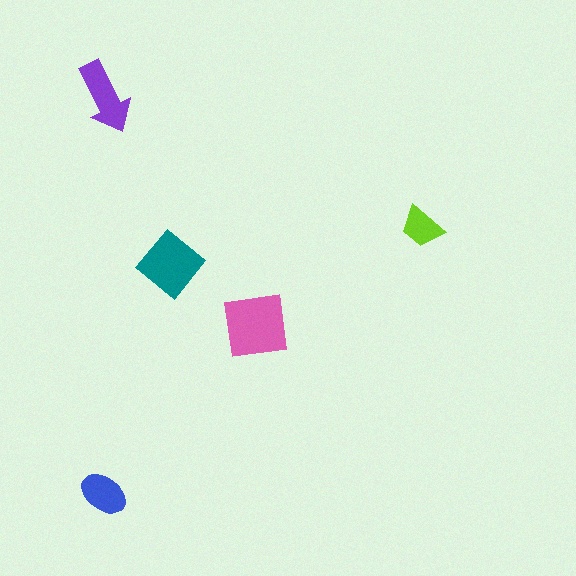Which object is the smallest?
The lime trapezoid.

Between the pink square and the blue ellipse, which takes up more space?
The pink square.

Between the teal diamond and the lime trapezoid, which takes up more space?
The teal diamond.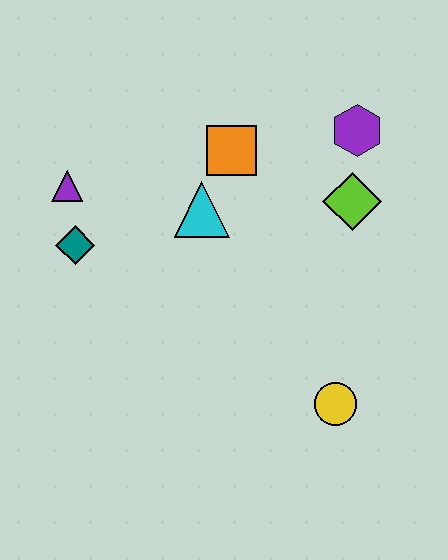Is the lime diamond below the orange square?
Yes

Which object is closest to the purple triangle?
The teal diamond is closest to the purple triangle.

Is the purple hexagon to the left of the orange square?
No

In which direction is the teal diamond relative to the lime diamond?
The teal diamond is to the left of the lime diamond.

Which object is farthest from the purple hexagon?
The teal diamond is farthest from the purple hexagon.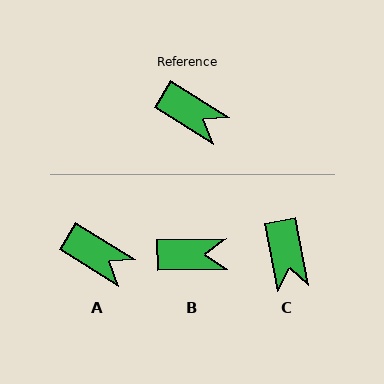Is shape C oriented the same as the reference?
No, it is off by about 47 degrees.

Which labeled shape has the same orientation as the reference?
A.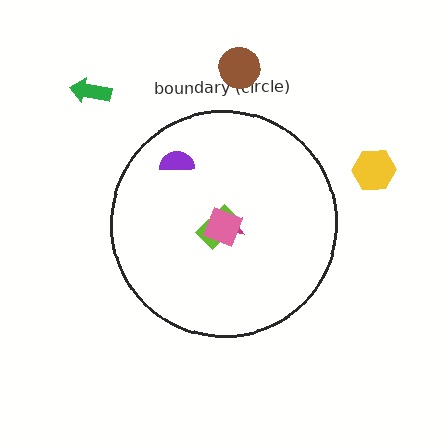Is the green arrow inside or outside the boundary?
Outside.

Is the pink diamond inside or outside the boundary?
Inside.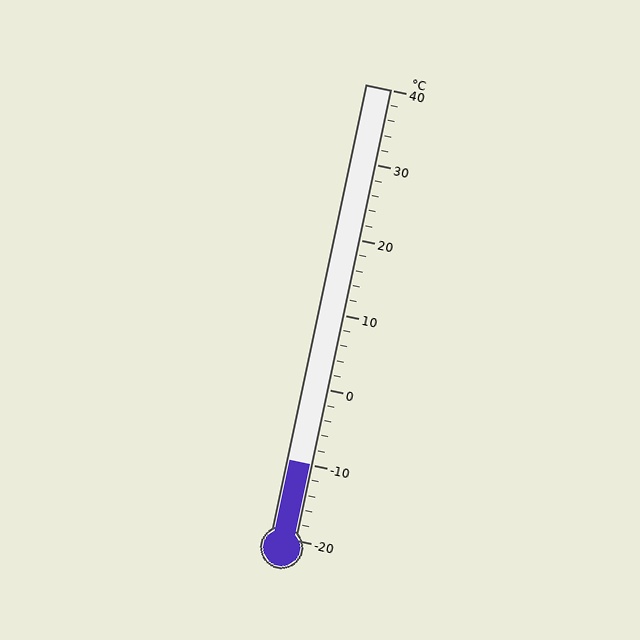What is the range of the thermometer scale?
The thermometer scale ranges from -20°C to 40°C.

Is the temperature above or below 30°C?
The temperature is below 30°C.